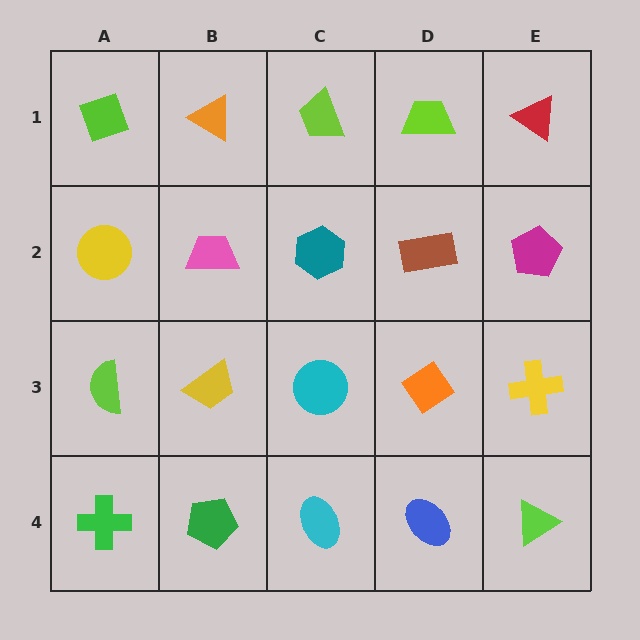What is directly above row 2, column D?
A lime trapezoid.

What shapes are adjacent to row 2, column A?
A lime diamond (row 1, column A), a lime semicircle (row 3, column A), a pink trapezoid (row 2, column B).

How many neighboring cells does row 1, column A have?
2.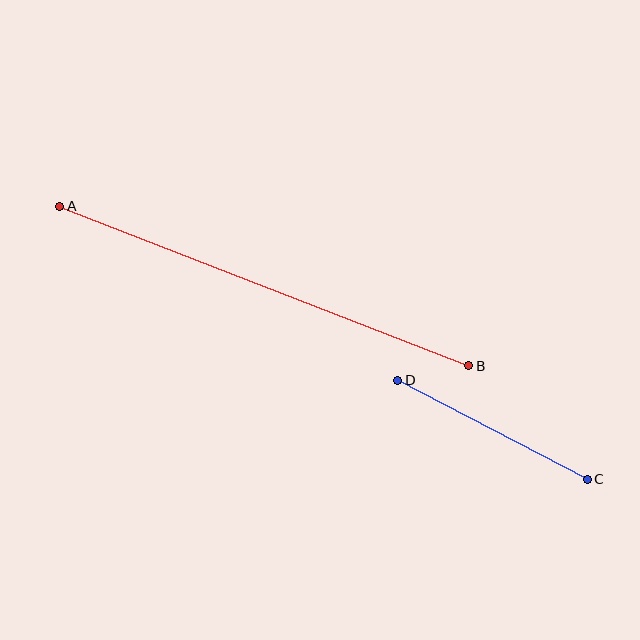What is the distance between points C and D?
The distance is approximately 214 pixels.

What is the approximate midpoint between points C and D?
The midpoint is at approximately (493, 430) pixels.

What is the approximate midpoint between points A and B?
The midpoint is at approximately (264, 286) pixels.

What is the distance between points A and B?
The distance is approximately 439 pixels.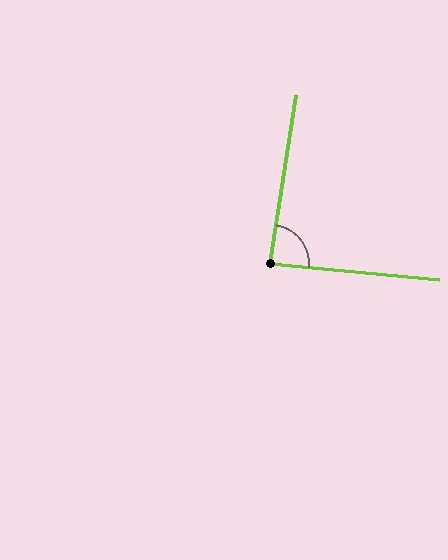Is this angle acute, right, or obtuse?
It is approximately a right angle.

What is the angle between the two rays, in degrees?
Approximately 86 degrees.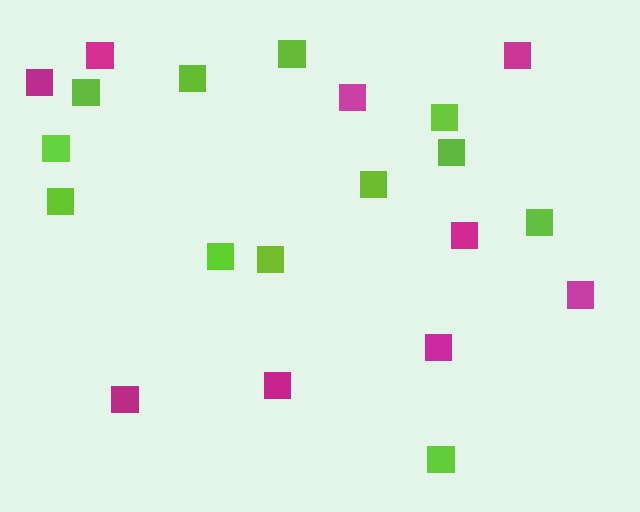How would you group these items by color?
There are 2 groups: one group of lime squares (12) and one group of magenta squares (9).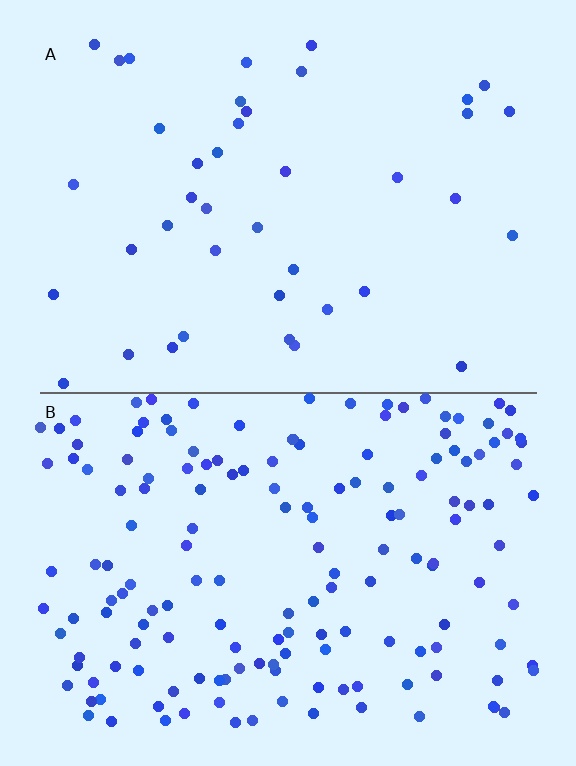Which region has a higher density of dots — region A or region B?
B (the bottom).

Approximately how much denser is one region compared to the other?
Approximately 4.1× — region B over region A.